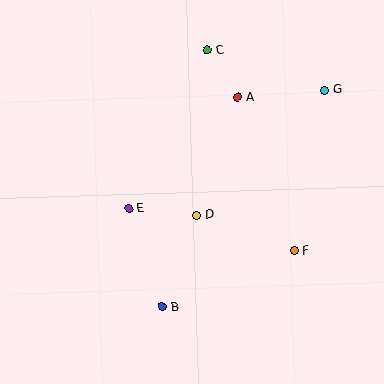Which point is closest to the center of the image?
Point D at (197, 215) is closest to the center.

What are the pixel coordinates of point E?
Point E is at (129, 208).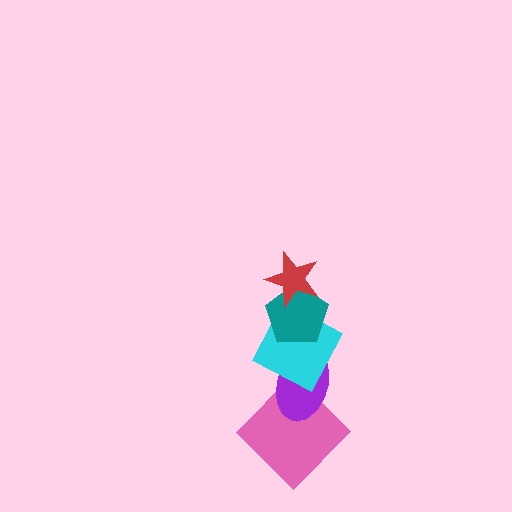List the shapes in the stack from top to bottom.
From top to bottom: the red star, the teal pentagon, the cyan square, the purple ellipse, the pink diamond.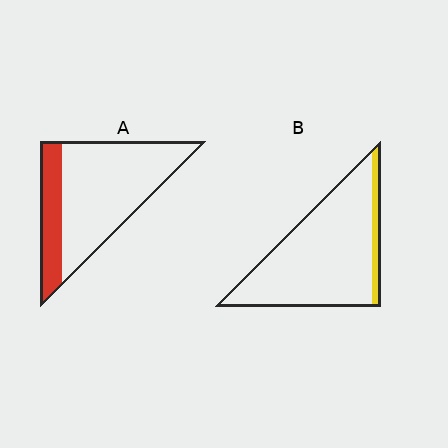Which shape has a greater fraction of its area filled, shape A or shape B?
Shape A.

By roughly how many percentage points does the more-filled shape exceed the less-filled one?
By roughly 15 percentage points (A over B).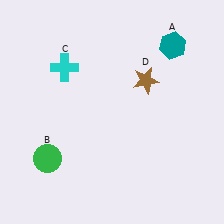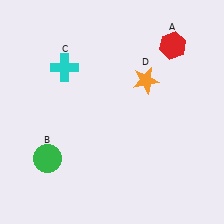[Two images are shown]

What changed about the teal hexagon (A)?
In Image 1, A is teal. In Image 2, it changed to red.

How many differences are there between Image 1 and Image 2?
There are 2 differences between the two images.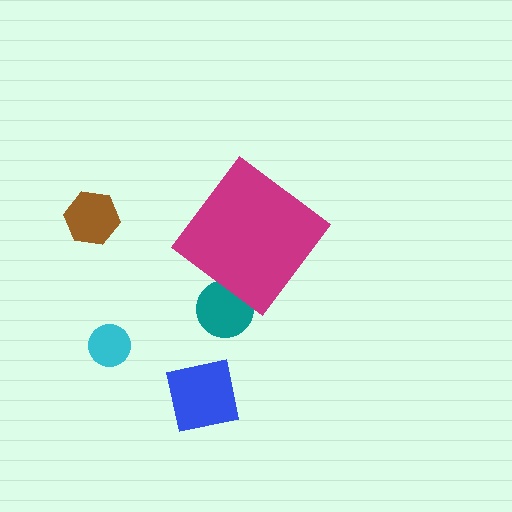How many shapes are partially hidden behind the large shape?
1 shape is partially hidden.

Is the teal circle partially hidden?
Yes, the teal circle is partially hidden behind the magenta diamond.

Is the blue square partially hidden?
No, the blue square is fully visible.